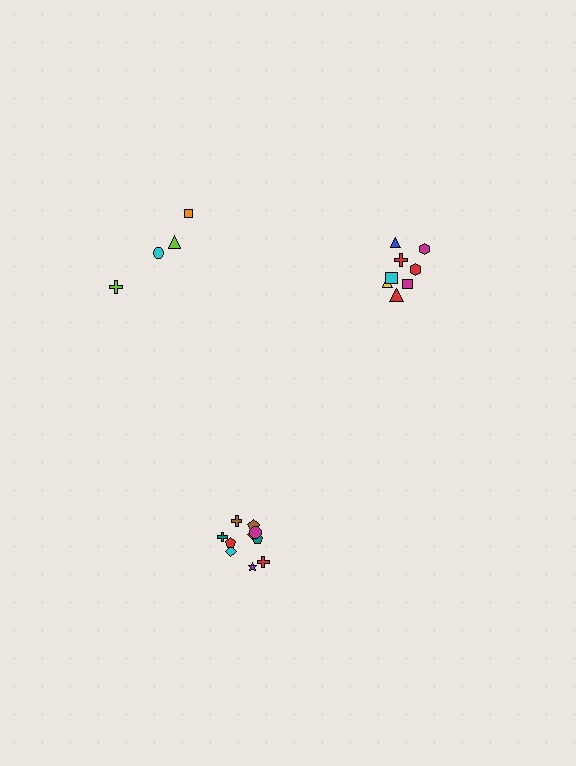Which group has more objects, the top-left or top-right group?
The top-right group.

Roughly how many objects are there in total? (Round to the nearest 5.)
Roughly 20 objects in total.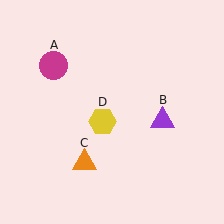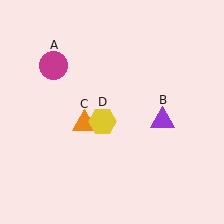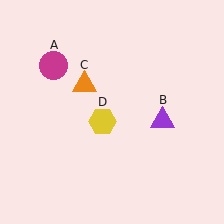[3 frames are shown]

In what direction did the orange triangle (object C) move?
The orange triangle (object C) moved up.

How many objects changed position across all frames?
1 object changed position: orange triangle (object C).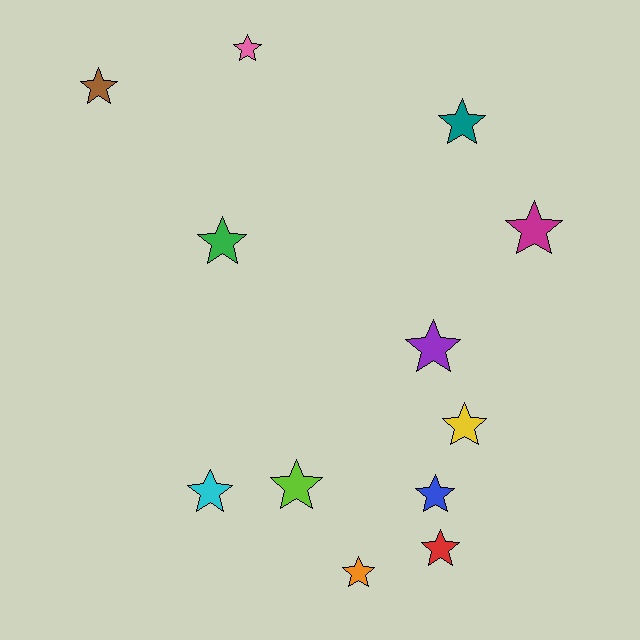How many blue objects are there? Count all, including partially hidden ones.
There is 1 blue object.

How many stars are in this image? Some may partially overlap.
There are 12 stars.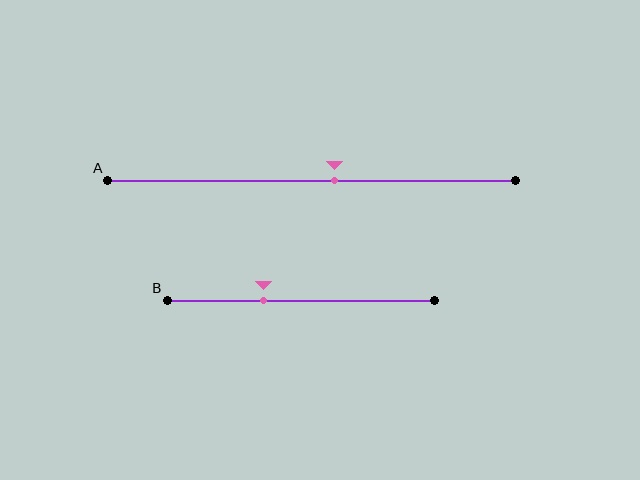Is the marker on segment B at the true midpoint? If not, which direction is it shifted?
No, the marker on segment B is shifted to the left by about 14% of the segment length.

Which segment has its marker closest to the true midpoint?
Segment A has its marker closest to the true midpoint.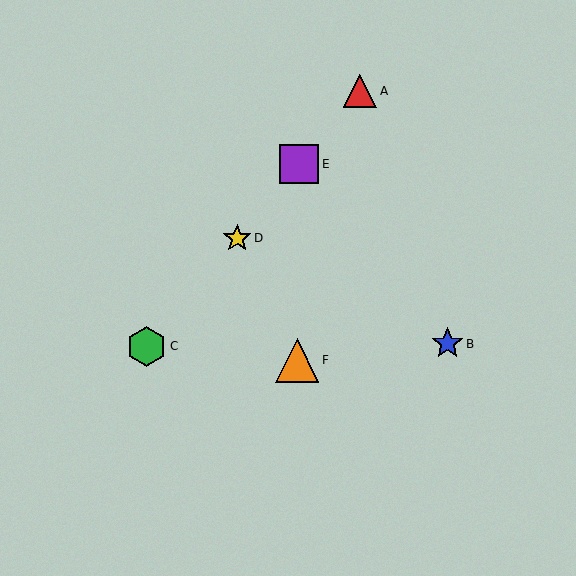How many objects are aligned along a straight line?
4 objects (A, C, D, E) are aligned along a straight line.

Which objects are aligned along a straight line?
Objects A, C, D, E are aligned along a straight line.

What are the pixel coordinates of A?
Object A is at (360, 91).